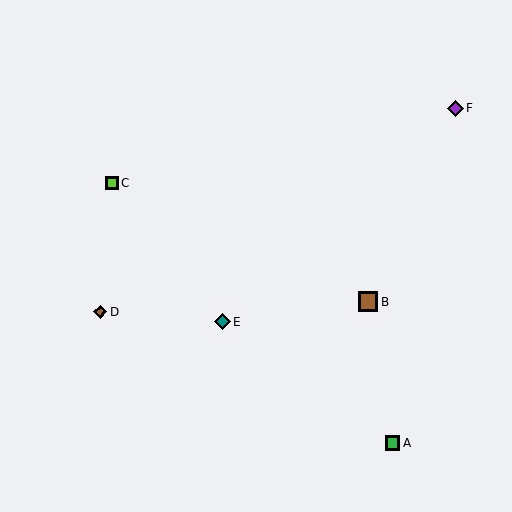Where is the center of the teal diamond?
The center of the teal diamond is at (222, 322).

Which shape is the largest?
The brown square (labeled B) is the largest.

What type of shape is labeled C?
Shape C is a lime square.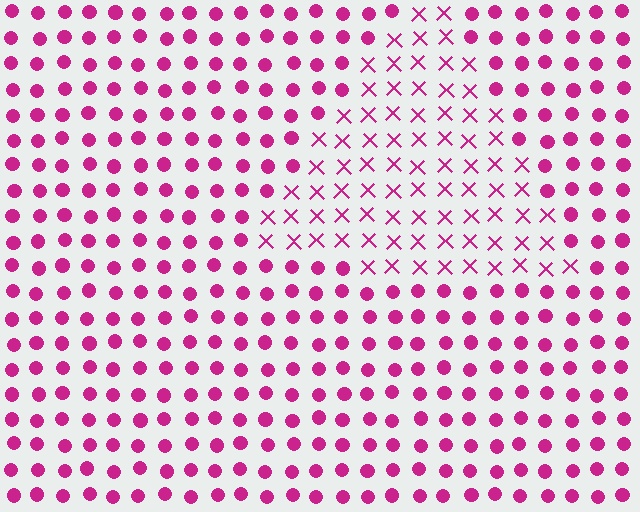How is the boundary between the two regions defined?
The boundary is defined by a change in element shape: X marks inside vs. circles outside. All elements share the same color and spacing.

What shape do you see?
I see a triangle.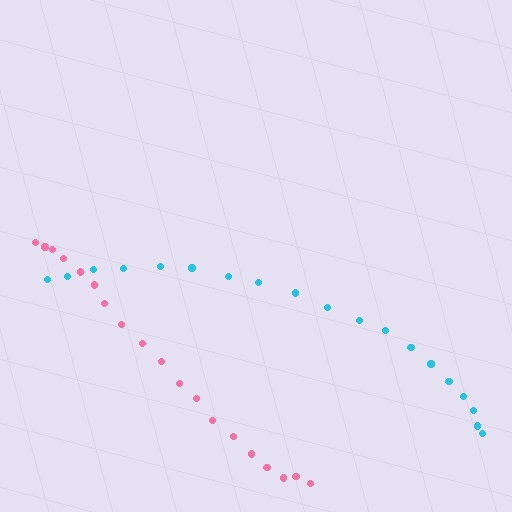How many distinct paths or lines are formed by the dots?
There are 2 distinct paths.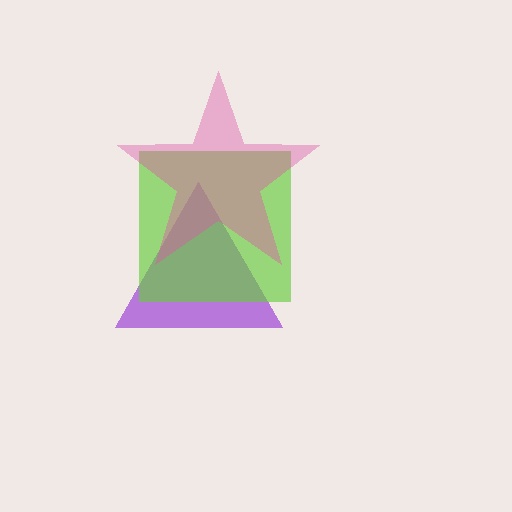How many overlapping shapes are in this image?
There are 3 overlapping shapes in the image.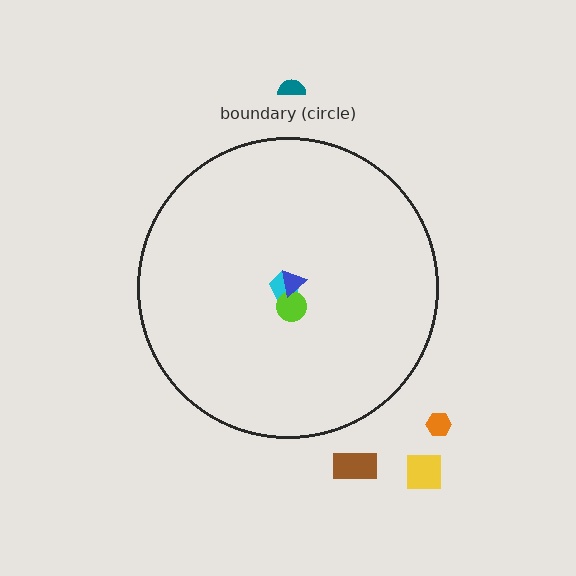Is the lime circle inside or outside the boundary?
Inside.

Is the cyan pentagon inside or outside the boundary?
Inside.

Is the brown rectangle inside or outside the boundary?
Outside.